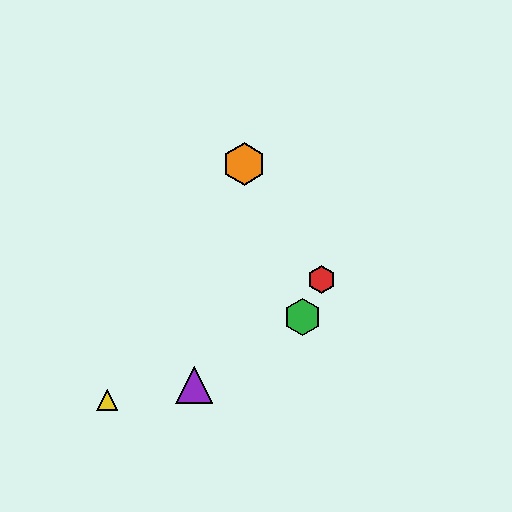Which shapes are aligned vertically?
The blue hexagon, the orange hexagon are aligned vertically.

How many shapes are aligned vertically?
2 shapes (the blue hexagon, the orange hexagon) are aligned vertically.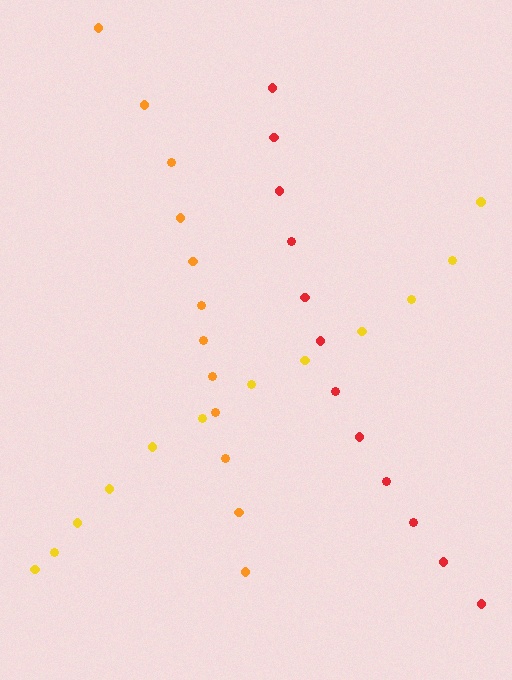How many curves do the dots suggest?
There are 3 distinct paths.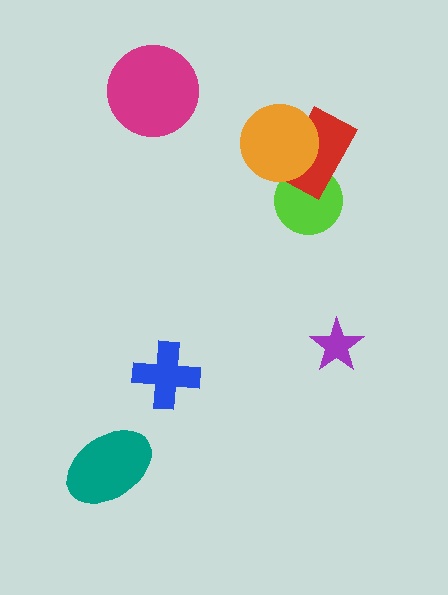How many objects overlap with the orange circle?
2 objects overlap with the orange circle.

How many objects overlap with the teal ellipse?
0 objects overlap with the teal ellipse.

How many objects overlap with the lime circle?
2 objects overlap with the lime circle.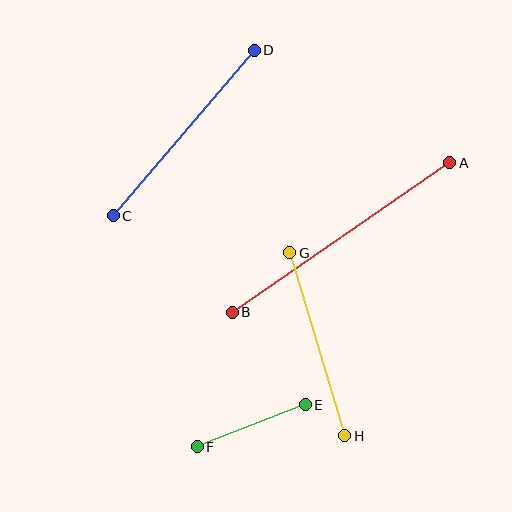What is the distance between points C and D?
The distance is approximately 217 pixels.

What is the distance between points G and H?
The distance is approximately 191 pixels.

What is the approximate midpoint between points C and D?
The midpoint is at approximately (184, 133) pixels.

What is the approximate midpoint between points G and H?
The midpoint is at approximately (317, 344) pixels.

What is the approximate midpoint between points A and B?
The midpoint is at approximately (341, 238) pixels.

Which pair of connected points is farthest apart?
Points A and B are farthest apart.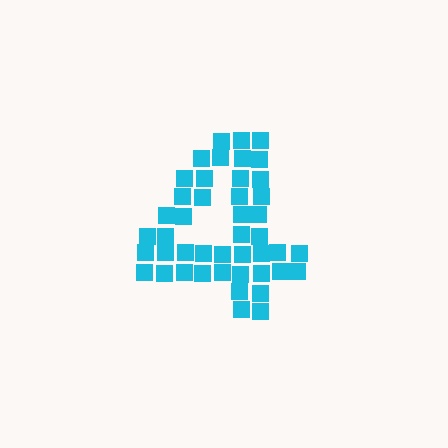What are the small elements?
The small elements are squares.